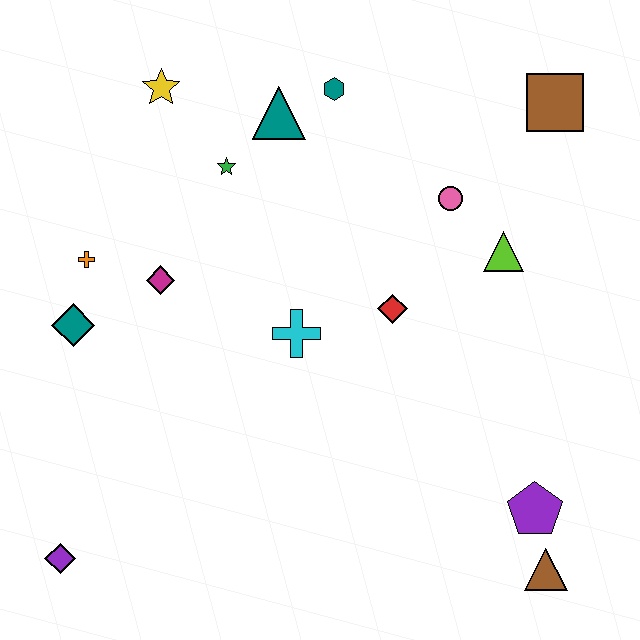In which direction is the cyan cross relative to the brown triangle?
The cyan cross is to the left of the brown triangle.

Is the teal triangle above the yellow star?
No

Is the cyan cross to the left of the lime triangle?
Yes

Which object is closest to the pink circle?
The lime triangle is closest to the pink circle.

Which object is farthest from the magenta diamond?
The brown triangle is farthest from the magenta diamond.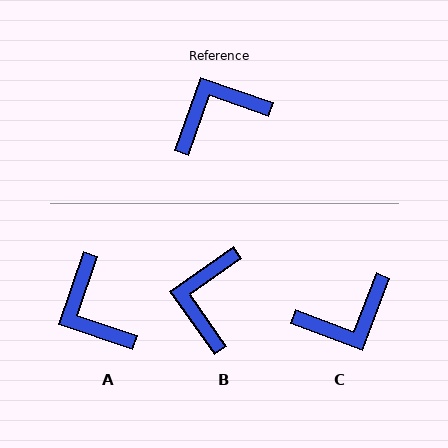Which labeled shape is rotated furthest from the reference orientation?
C, about 179 degrees away.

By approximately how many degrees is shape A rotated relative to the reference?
Approximately 91 degrees counter-clockwise.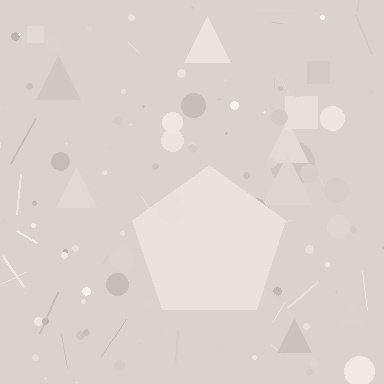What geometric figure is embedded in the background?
A pentagon is embedded in the background.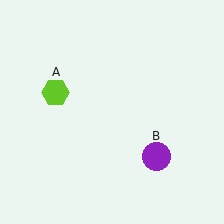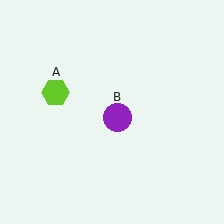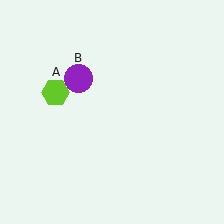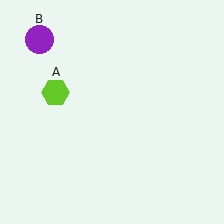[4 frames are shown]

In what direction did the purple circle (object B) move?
The purple circle (object B) moved up and to the left.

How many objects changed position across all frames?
1 object changed position: purple circle (object B).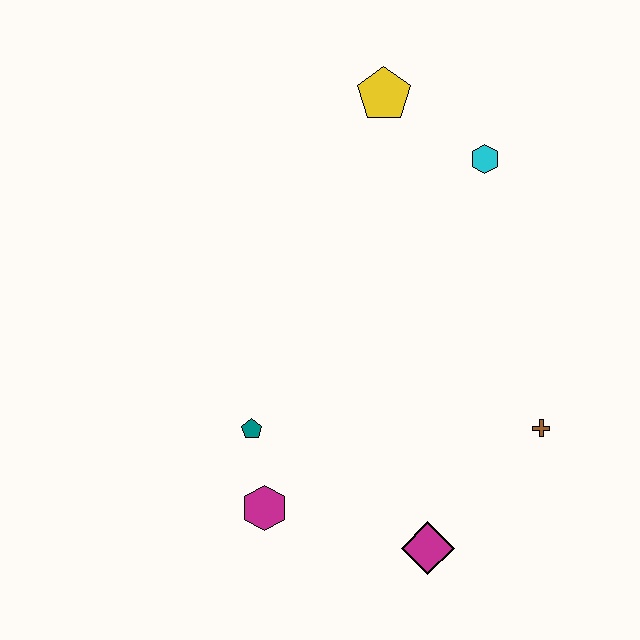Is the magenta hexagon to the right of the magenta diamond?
No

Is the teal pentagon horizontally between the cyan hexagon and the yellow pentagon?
No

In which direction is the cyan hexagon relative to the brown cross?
The cyan hexagon is above the brown cross.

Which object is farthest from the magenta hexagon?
The yellow pentagon is farthest from the magenta hexagon.